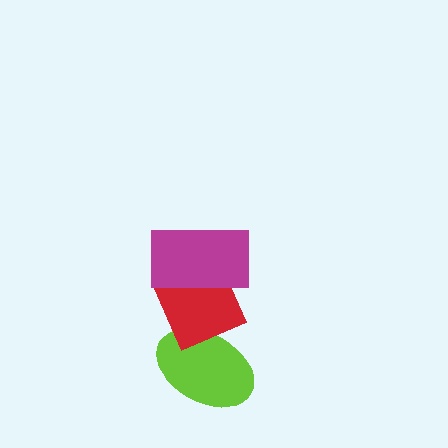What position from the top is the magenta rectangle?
The magenta rectangle is 1st from the top.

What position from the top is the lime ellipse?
The lime ellipse is 3rd from the top.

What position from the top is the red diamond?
The red diamond is 2nd from the top.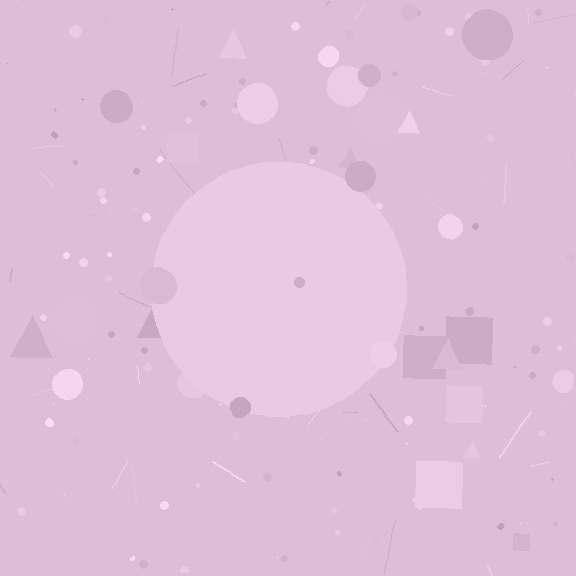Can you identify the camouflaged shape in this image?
The camouflaged shape is a circle.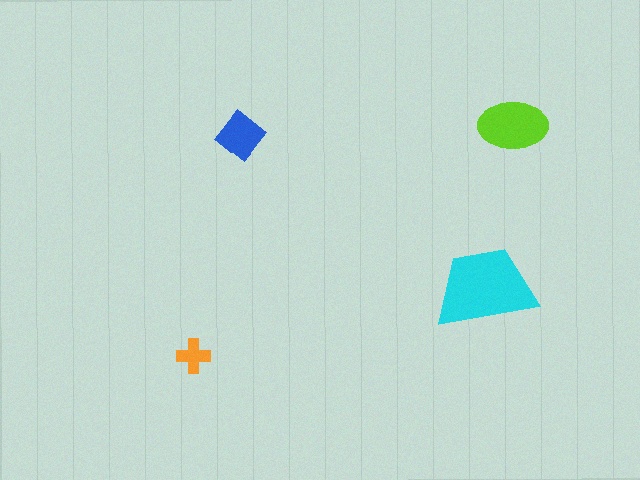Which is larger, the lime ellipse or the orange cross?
The lime ellipse.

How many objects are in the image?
There are 4 objects in the image.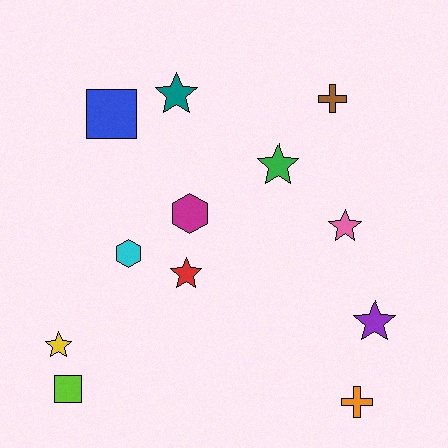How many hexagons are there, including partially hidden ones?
There are 2 hexagons.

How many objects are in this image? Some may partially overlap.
There are 12 objects.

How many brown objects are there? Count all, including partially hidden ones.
There is 1 brown object.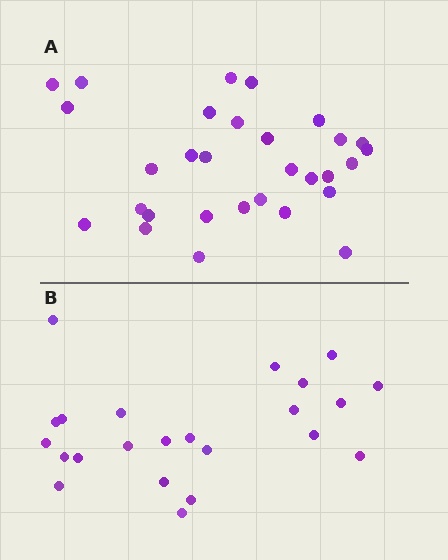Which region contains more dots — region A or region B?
Region A (the top region) has more dots.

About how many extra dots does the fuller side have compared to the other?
Region A has roughly 8 or so more dots than region B.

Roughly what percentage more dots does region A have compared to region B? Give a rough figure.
About 30% more.